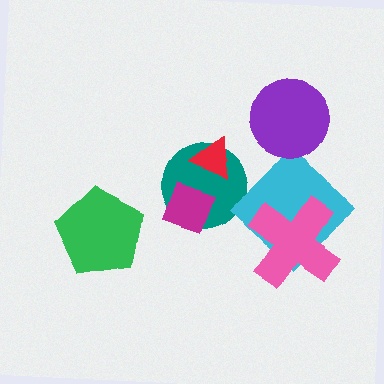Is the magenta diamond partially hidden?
No, no other shape covers it.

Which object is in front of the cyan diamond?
The pink cross is in front of the cyan diamond.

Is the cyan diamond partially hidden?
Yes, it is partially covered by another shape.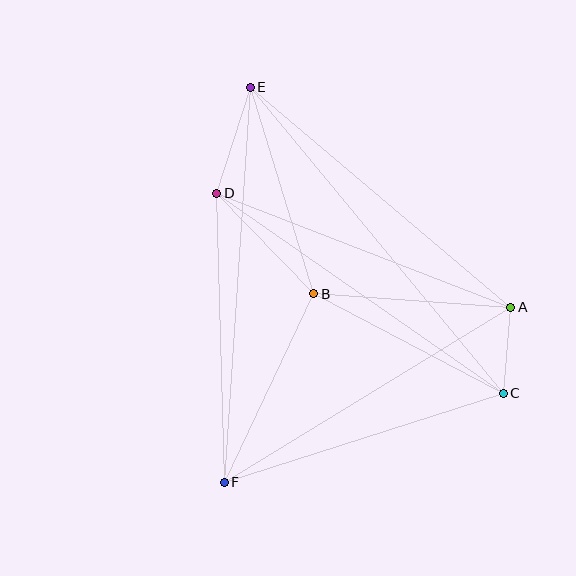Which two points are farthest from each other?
Points C and E are farthest from each other.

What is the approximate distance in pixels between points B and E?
The distance between B and E is approximately 216 pixels.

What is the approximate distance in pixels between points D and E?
The distance between D and E is approximately 111 pixels.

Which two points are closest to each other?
Points A and C are closest to each other.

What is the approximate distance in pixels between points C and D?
The distance between C and D is approximately 349 pixels.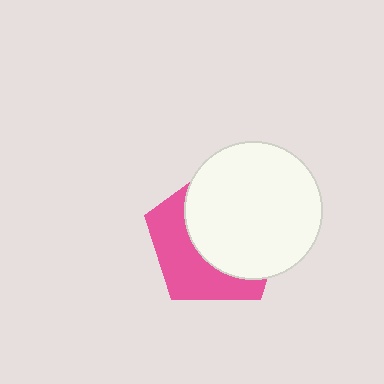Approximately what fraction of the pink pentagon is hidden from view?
Roughly 60% of the pink pentagon is hidden behind the white circle.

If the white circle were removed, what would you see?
You would see the complete pink pentagon.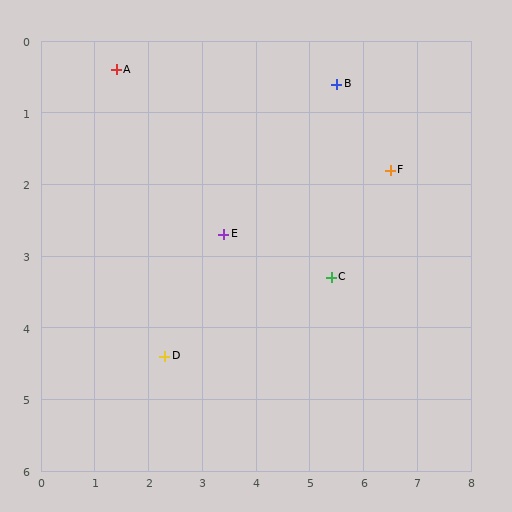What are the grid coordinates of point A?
Point A is at approximately (1.4, 0.4).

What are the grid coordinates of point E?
Point E is at approximately (3.4, 2.7).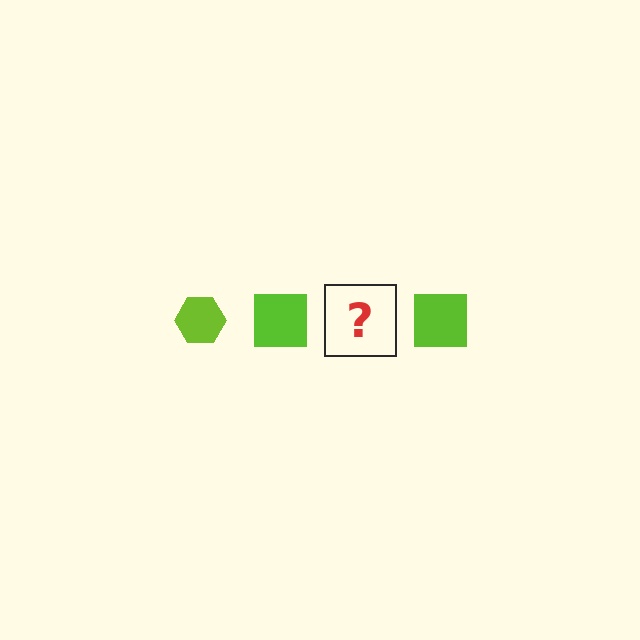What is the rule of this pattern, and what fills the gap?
The rule is that the pattern cycles through hexagon, square shapes in lime. The gap should be filled with a lime hexagon.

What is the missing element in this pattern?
The missing element is a lime hexagon.